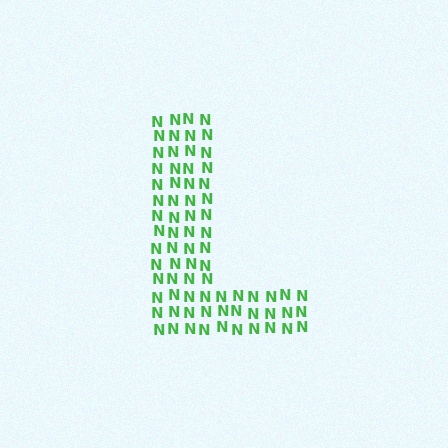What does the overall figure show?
The overall figure shows the letter L.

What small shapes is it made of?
It is made of small letter N's.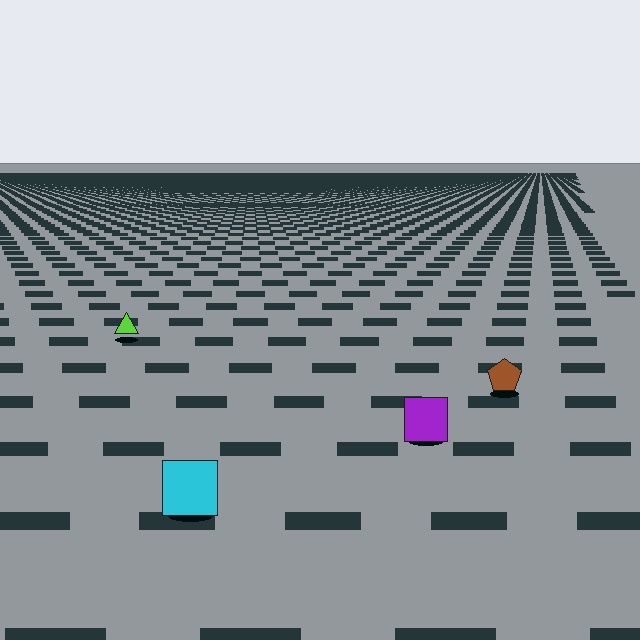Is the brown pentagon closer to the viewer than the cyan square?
No. The cyan square is closer — you can tell from the texture gradient: the ground texture is coarser near it.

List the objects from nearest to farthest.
From nearest to farthest: the cyan square, the purple square, the brown pentagon, the lime triangle.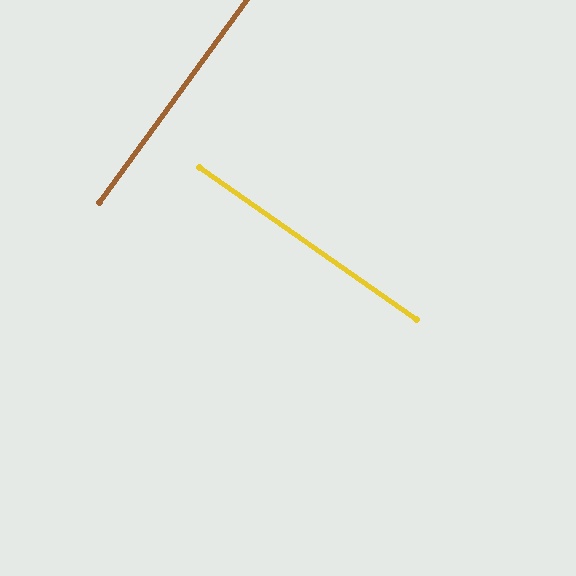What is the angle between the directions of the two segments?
Approximately 89 degrees.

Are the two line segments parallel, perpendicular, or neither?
Perpendicular — they meet at approximately 89°.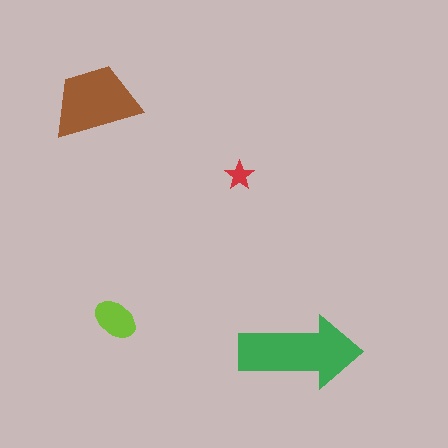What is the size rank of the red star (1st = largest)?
4th.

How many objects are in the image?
There are 4 objects in the image.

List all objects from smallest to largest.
The red star, the lime ellipse, the brown trapezoid, the green arrow.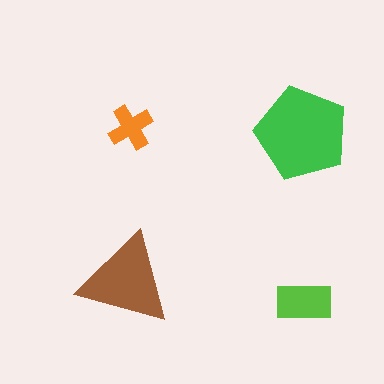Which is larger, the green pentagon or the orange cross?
The green pentagon.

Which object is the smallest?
The orange cross.